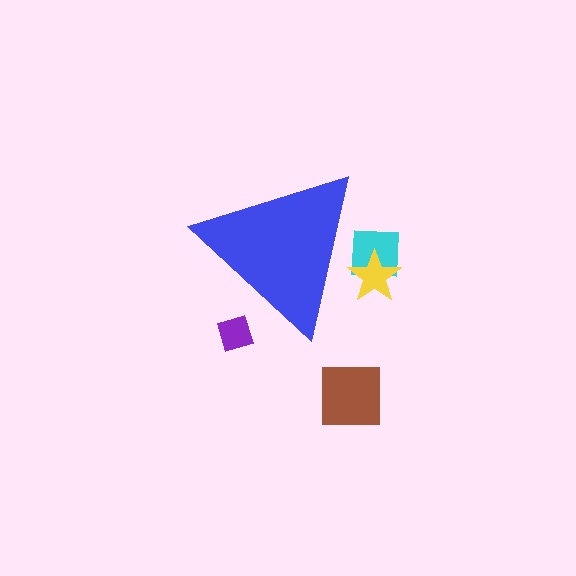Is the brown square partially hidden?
No, the brown square is fully visible.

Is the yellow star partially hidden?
Yes, the yellow star is partially hidden behind the blue triangle.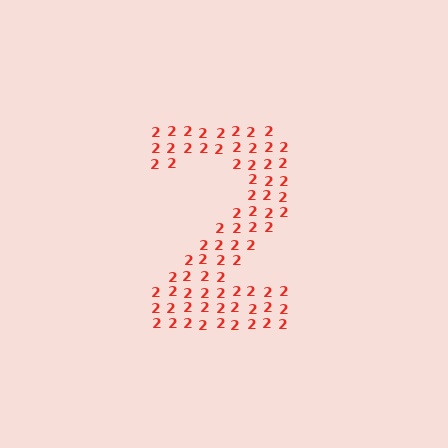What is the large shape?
The large shape is the digit 2.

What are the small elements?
The small elements are digit 2's.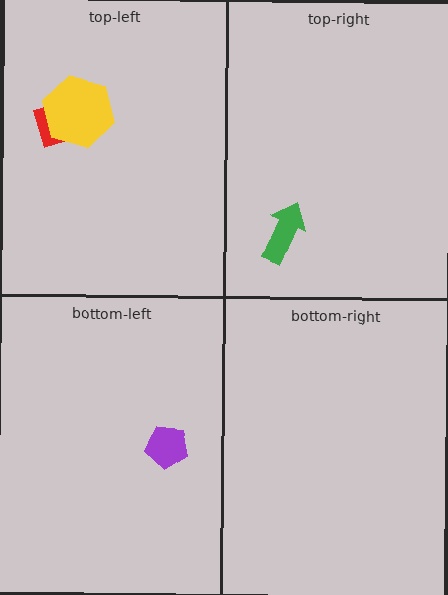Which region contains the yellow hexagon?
The top-left region.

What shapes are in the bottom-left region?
The purple pentagon.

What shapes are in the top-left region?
The red diamond, the yellow hexagon.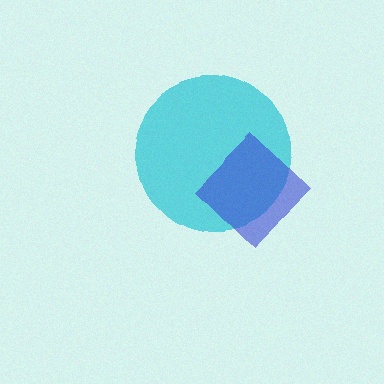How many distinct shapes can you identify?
There are 2 distinct shapes: a cyan circle, a blue diamond.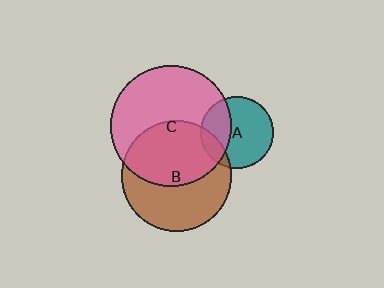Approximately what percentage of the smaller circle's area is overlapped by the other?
Approximately 50%.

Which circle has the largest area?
Circle C (pink).